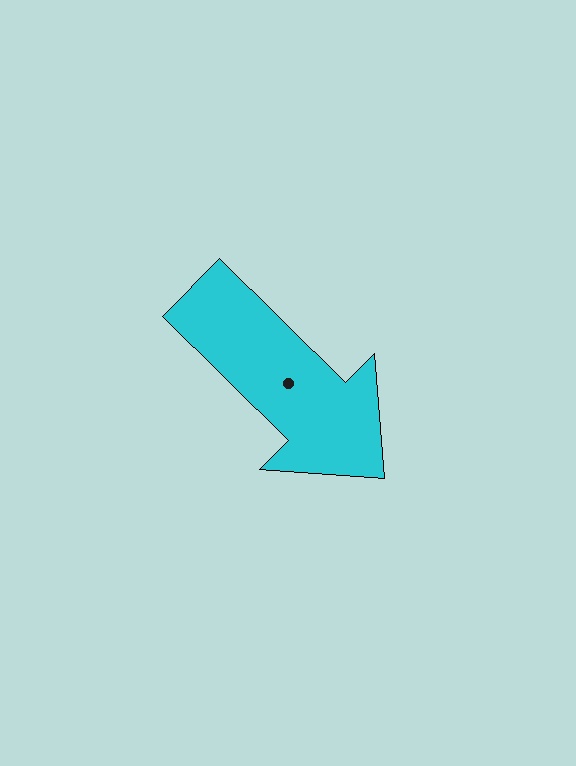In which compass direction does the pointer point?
Southeast.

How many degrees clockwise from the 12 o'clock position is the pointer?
Approximately 135 degrees.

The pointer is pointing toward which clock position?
Roughly 4 o'clock.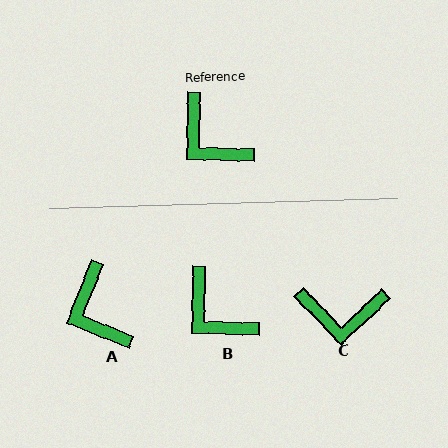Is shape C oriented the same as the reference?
No, it is off by about 45 degrees.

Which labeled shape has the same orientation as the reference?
B.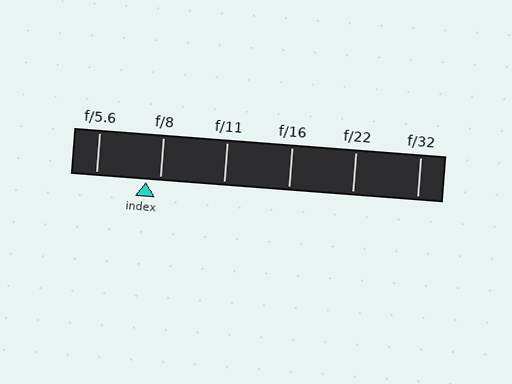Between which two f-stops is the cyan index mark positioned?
The index mark is between f/5.6 and f/8.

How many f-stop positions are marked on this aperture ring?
There are 6 f-stop positions marked.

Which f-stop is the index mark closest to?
The index mark is closest to f/8.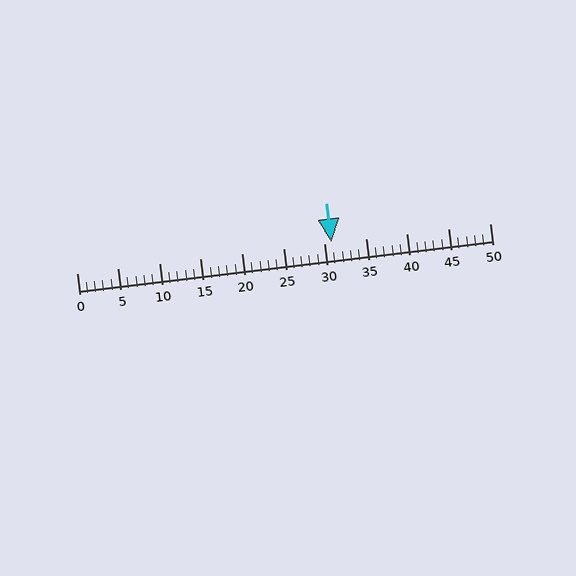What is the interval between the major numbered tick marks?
The major tick marks are spaced 5 units apart.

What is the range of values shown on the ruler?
The ruler shows values from 0 to 50.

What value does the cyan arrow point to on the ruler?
The cyan arrow points to approximately 31.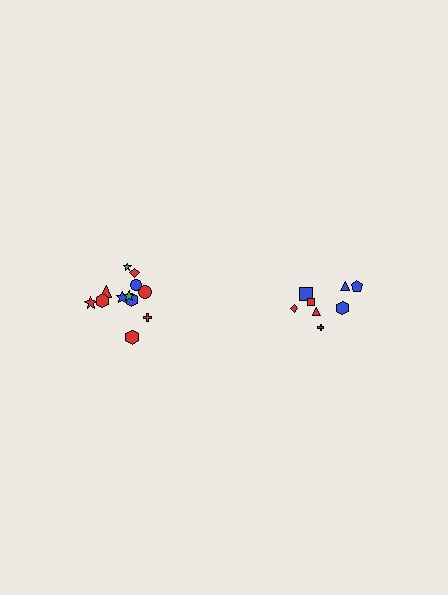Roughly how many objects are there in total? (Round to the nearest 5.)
Roughly 20 objects in total.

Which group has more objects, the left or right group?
The left group.